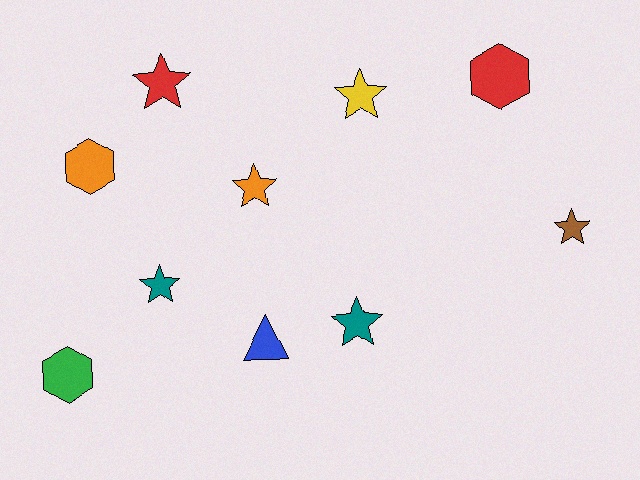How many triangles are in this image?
There is 1 triangle.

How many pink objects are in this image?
There are no pink objects.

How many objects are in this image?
There are 10 objects.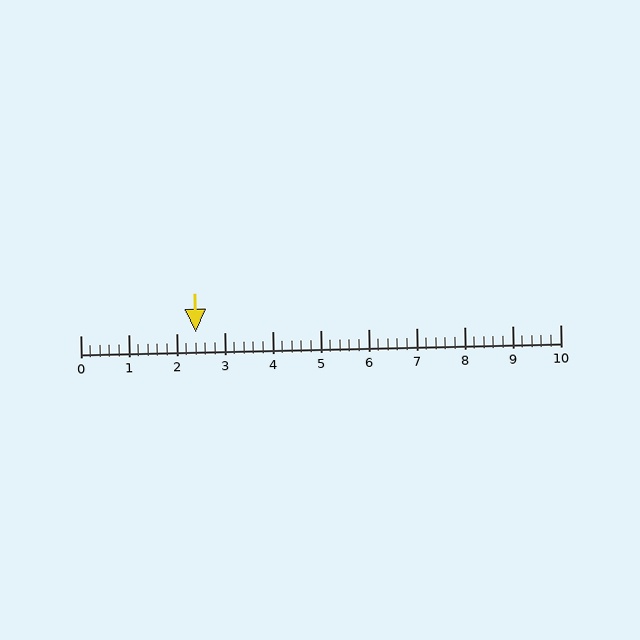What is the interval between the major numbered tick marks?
The major tick marks are spaced 1 units apart.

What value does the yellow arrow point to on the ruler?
The yellow arrow points to approximately 2.4.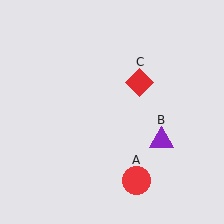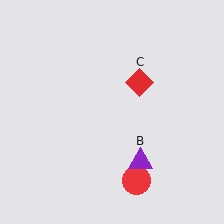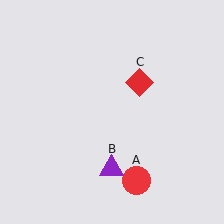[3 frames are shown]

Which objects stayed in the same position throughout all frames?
Red circle (object A) and red diamond (object C) remained stationary.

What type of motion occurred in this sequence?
The purple triangle (object B) rotated clockwise around the center of the scene.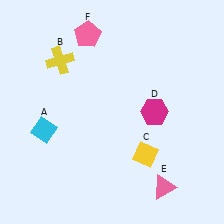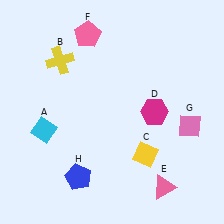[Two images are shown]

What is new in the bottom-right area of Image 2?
A pink diamond (G) was added in the bottom-right area of Image 2.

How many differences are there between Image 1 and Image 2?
There are 2 differences between the two images.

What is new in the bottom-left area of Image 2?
A blue pentagon (H) was added in the bottom-left area of Image 2.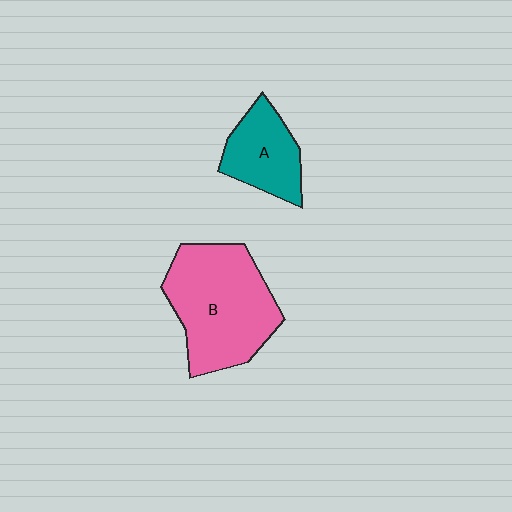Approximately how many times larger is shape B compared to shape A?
Approximately 2.0 times.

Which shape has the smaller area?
Shape A (teal).